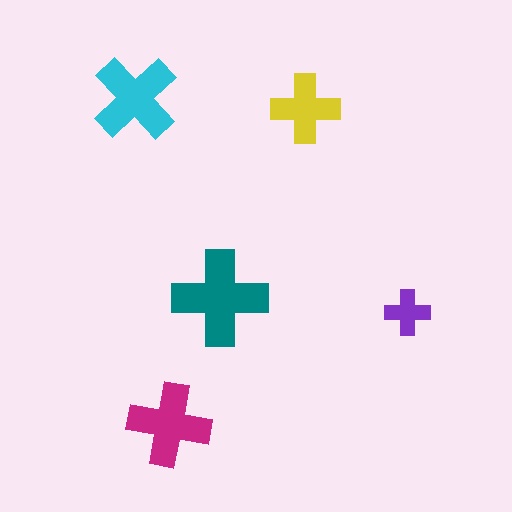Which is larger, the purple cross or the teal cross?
The teal one.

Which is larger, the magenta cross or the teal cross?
The teal one.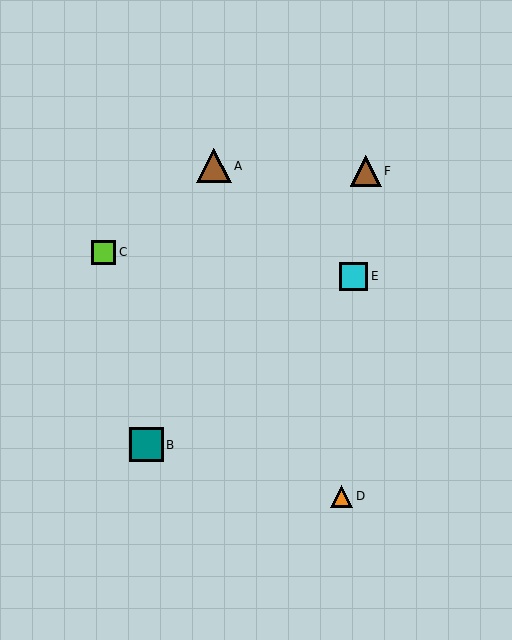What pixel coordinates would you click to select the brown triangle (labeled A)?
Click at (214, 166) to select the brown triangle A.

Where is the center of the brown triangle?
The center of the brown triangle is at (214, 166).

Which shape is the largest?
The brown triangle (labeled A) is the largest.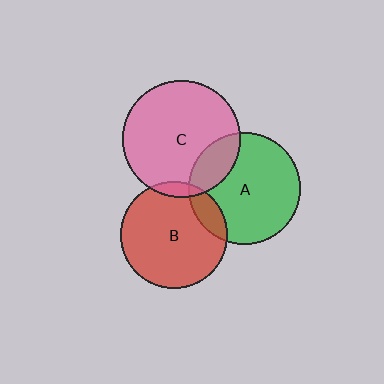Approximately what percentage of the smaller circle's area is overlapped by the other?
Approximately 5%.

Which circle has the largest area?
Circle C (pink).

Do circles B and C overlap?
Yes.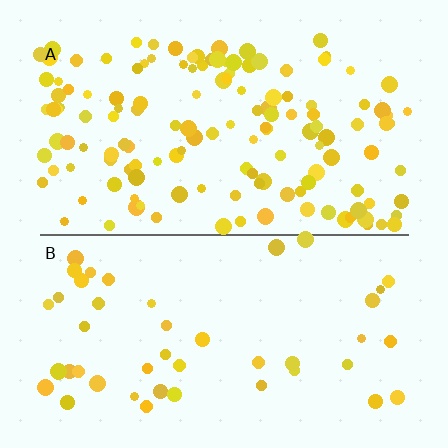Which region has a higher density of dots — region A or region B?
A (the top).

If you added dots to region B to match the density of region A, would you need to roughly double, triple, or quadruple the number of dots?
Approximately triple.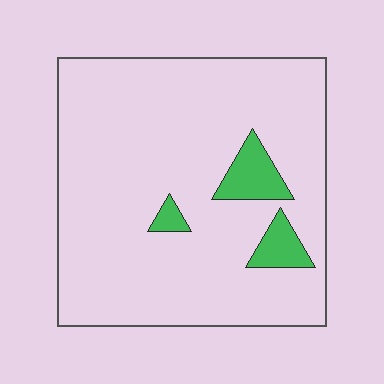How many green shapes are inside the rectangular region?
3.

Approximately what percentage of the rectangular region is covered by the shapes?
Approximately 10%.